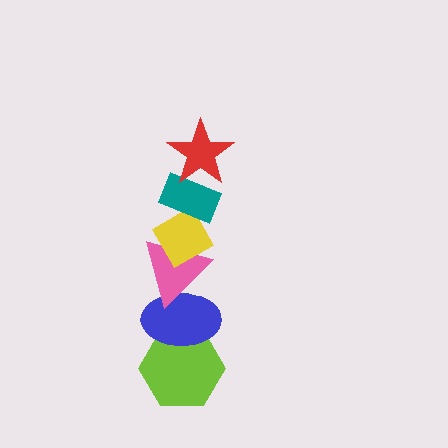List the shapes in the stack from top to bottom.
From top to bottom: the red star, the teal rectangle, the yellow diamond, the pink triangle, the blue ellipse, the lime hexagon.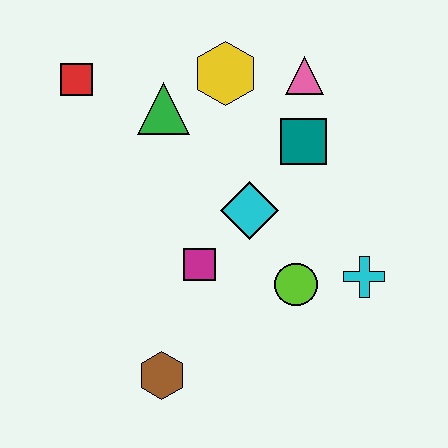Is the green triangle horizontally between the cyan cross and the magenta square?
No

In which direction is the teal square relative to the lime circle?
The teal square is above the lime circle.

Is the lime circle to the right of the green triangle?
Yes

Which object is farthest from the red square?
The cyan cross is farthest from the red square.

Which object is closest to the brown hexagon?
The magenta square is closest to the brown hexagon.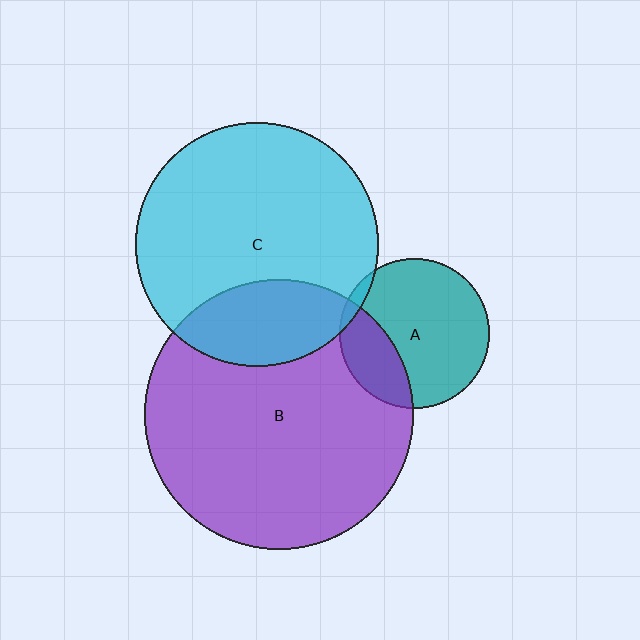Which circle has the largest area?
Circle B (purple).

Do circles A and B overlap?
Yes.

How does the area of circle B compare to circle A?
Approximately 3.2 times.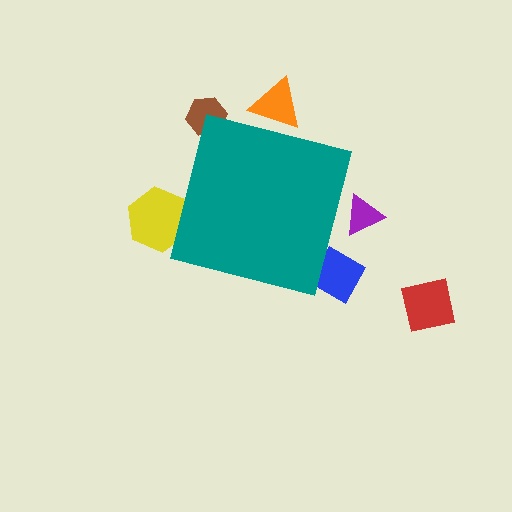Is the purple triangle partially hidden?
Yes, the purple triangle is partially hidden behind the teal square.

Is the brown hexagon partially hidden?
Yes, the brown hexagon is partially hidden behind the teal square.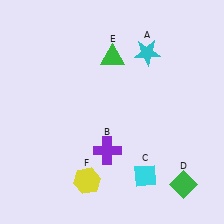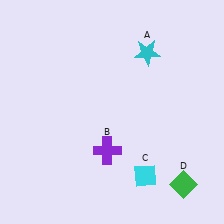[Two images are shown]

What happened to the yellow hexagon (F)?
The yellow hexagon (F) was removed in Image 2. It was in the bottom-left area of Image 1.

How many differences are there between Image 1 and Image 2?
There are 2 differences between the two images.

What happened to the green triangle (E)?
The green triangle (E) was removed in Image 2. It was in the top-right area of Image 1.